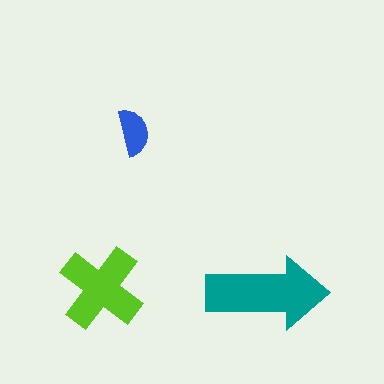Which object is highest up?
The blue semicircle is topmost.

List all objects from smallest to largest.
The blue semicircle, the lime cross, the teal arrow.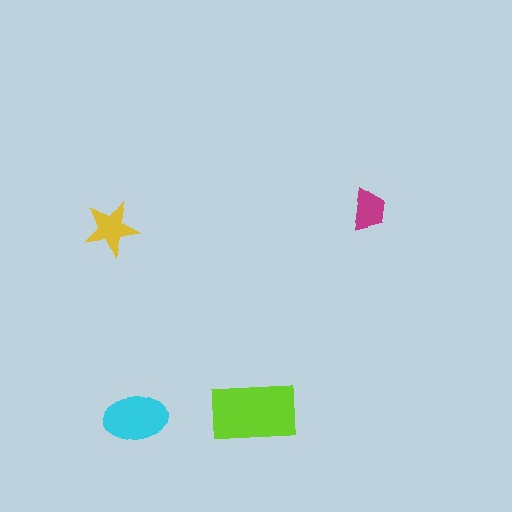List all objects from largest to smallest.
The lime rectangle, the cyan ellipse, the yellow star, the magenta trapezoid.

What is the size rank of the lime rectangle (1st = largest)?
1st.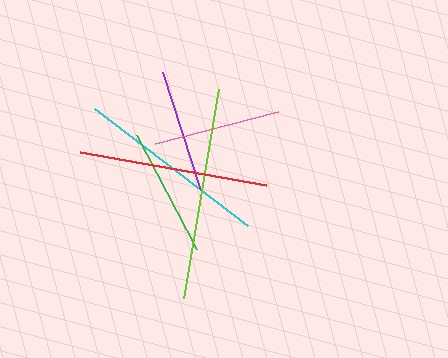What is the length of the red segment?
The red segment is approximately 189 pixels long.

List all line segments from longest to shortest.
From longest to shortest: lime, cyan, red, green, pink, purple.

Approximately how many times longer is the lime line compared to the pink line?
The lime line is approximately 1.7 times the length of the pink line.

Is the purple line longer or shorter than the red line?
The red line is longer than the purple line.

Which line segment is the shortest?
The purple line is the shortest at approximately 124 pixels.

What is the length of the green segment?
The green segment is approximately 129 pixels long.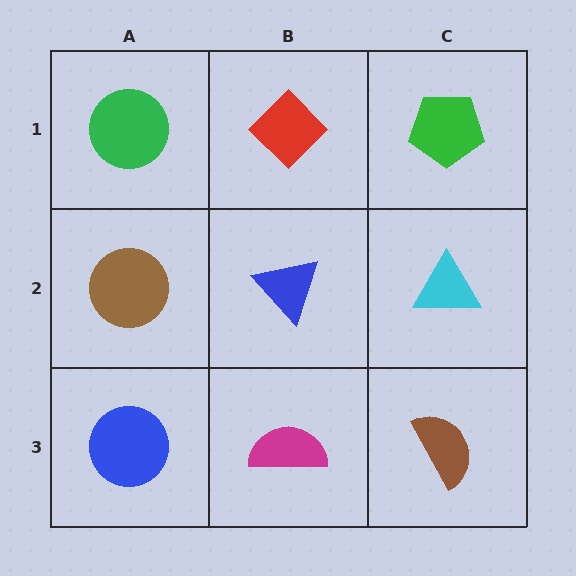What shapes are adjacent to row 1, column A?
A brown circle (row 2, column A), a red diamond (row 1, column B).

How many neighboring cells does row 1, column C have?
2.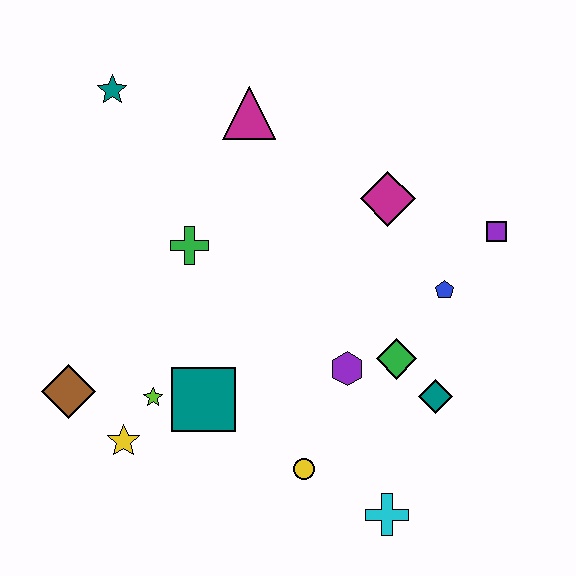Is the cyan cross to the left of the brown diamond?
No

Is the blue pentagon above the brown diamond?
Yes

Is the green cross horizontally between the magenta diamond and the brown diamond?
Yes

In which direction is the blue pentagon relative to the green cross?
The blue pentagon is to the right of the green cross.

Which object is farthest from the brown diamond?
The purple square is farthest from the brown diamond.